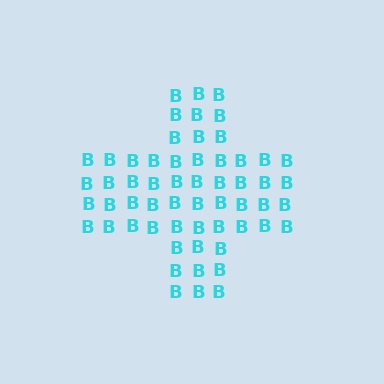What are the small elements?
The small elements are letter B's.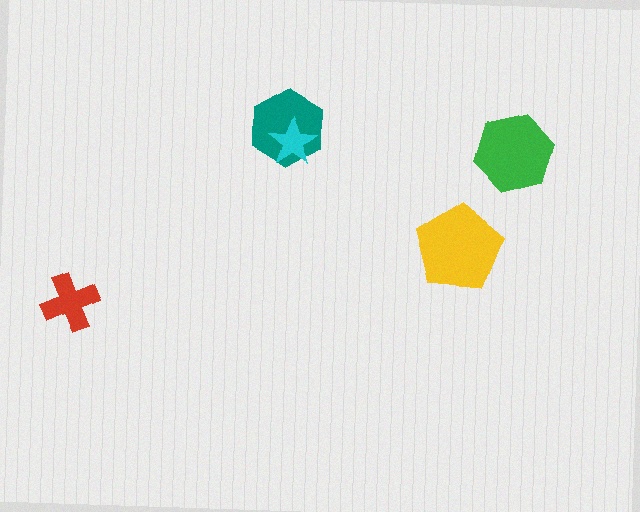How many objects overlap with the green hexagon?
0 objects overlap with the green hexagon.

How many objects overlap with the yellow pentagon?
0 objects overlap with the yellow pentagon.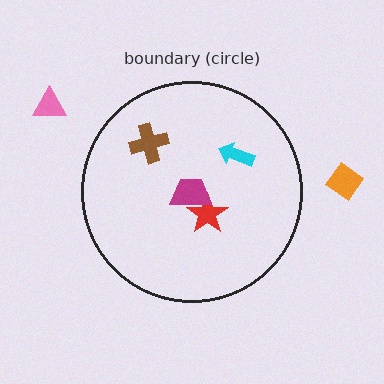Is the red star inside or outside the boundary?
Inside.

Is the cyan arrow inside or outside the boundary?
Inside.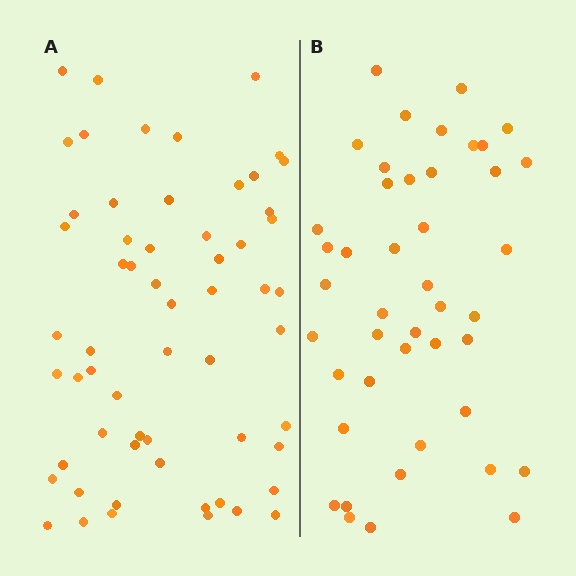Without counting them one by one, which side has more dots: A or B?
Region A (the left region) has more dots.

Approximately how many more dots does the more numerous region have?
Region A has approximately 15 more dots than region B.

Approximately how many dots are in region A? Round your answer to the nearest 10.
About 60 dots. (The exact count is 59, which rounds to 60.)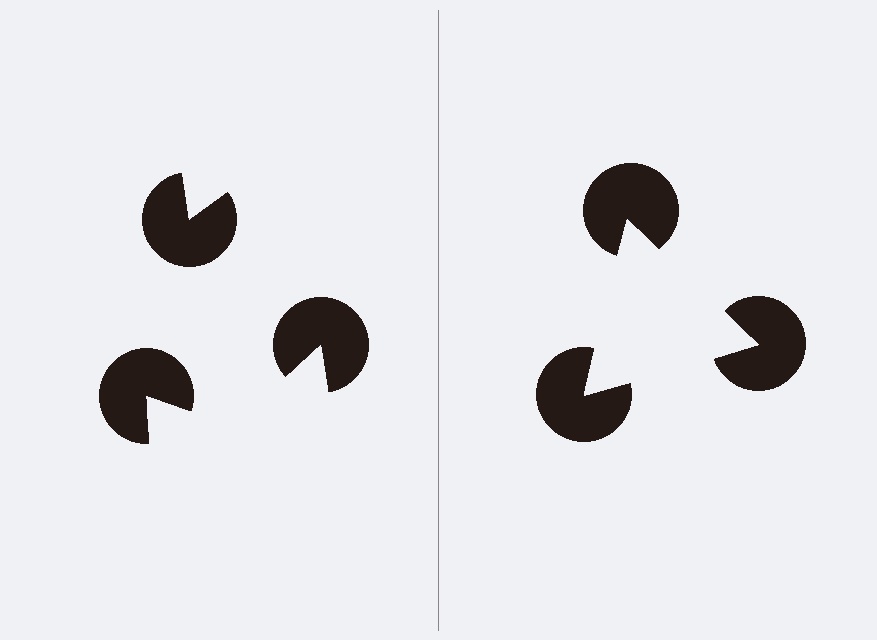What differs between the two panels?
The pac-man discs are positioned identically on both sides; only the wedge orientations differ. On the right they align to a triangle; on the left they are misaligned.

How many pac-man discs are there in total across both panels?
6 — 3 on each side.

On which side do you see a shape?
An illusory triangle appears on the right side. On the left side the wedge cuts are rotated, so no coherent shape forms.